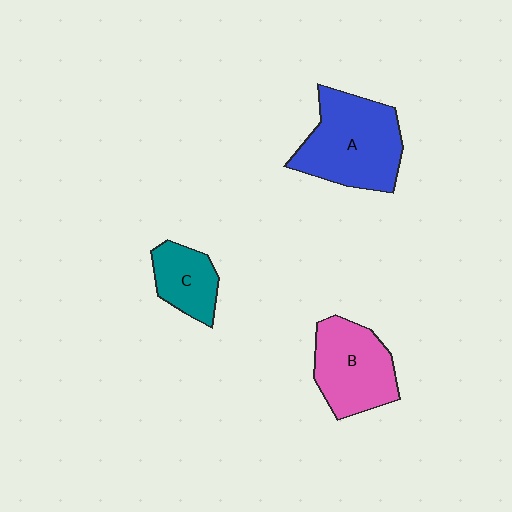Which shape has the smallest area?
Shape C (teal).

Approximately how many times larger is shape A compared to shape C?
Approximately 2.1 times.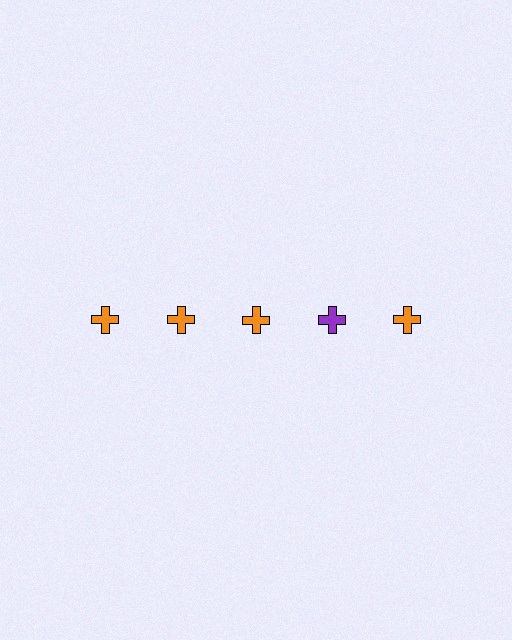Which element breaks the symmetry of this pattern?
The purple cross in the top row, second from right column breaks the symmetry. All other shapes are orange crosses.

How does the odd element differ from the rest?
It has a different color: purple instead of orange.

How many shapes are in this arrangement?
There are 5 shapes arranged in a grid pattern.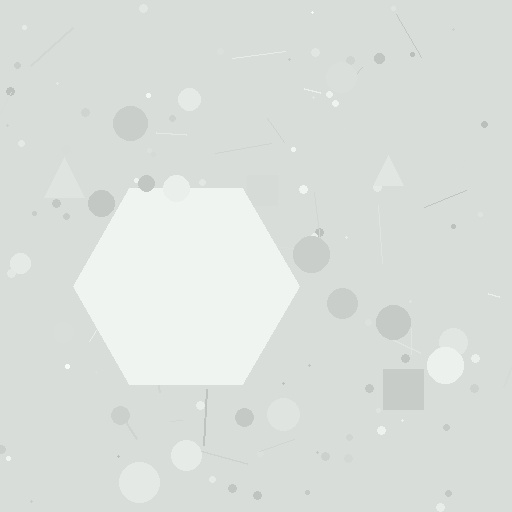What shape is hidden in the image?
A hexagon is hidden in the image.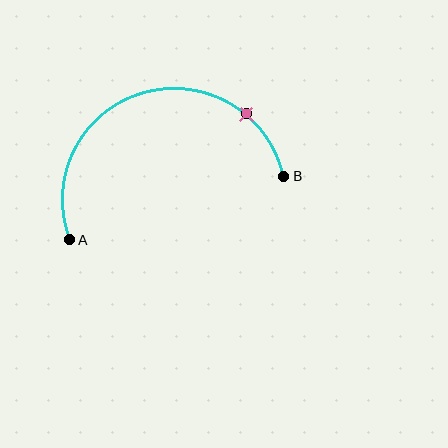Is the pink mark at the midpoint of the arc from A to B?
No. The pink mark lies on the arc but is closer to endpoint B. The arc midpoint would be at the point on the curve equidistant along the arc from both A and B.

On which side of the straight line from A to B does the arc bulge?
The arc bulges above the straight line connecting A and B.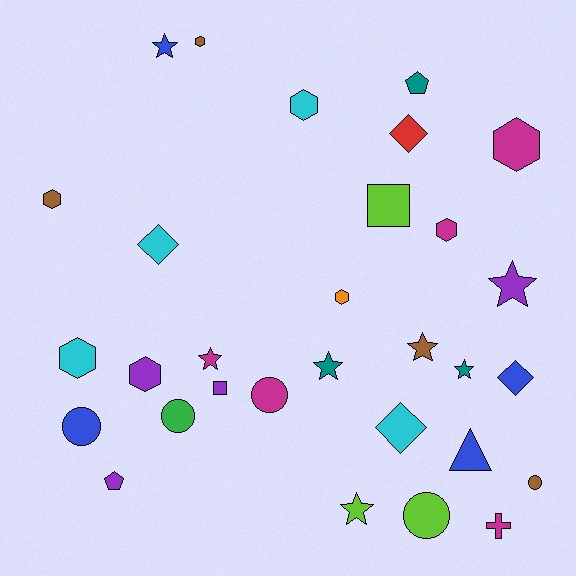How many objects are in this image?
There are 30 objects.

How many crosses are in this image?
There is 1 cross.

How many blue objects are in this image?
There are 4 blue objects.